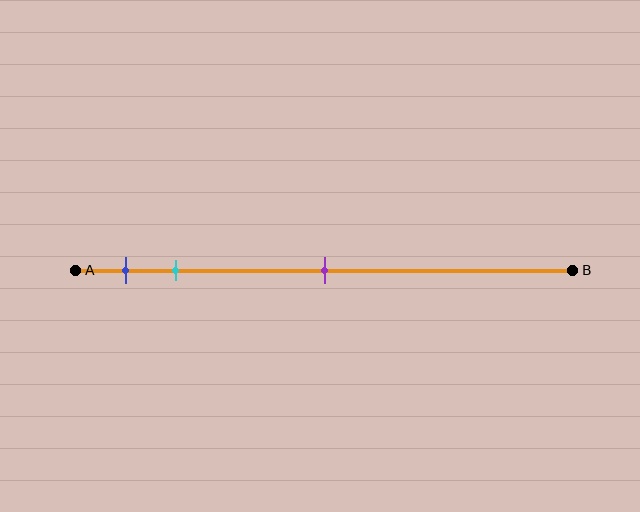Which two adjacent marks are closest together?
The blue and cyan marks are the closest adjacent pair.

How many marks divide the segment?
There are 3 marks dividing the segment.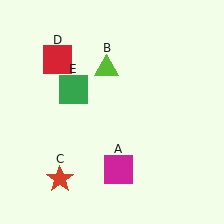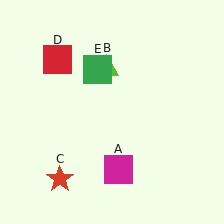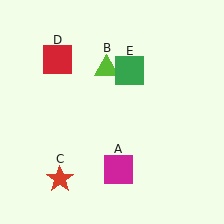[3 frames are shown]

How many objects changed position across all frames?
1 object changed position: green square (object E).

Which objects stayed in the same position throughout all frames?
Magenta square (object A) and lime triangle (object B) and red star (object C) and red square (object D) remained stationary.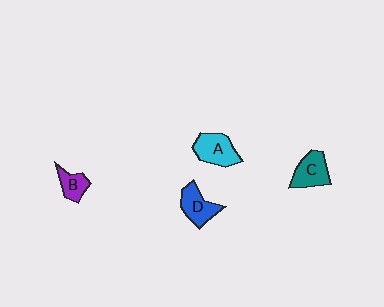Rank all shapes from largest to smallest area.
From largest to smallest: A (cyan), C (teal), D (blue), B (purple).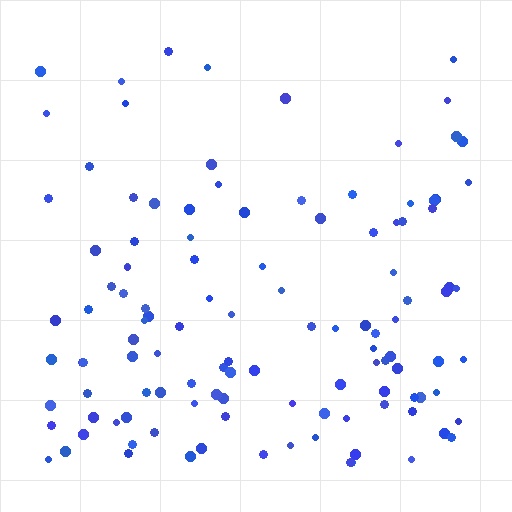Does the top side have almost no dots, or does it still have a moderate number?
Still a moderate number, just noticeably fewer than the bottom.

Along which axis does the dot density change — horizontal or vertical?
Vertical.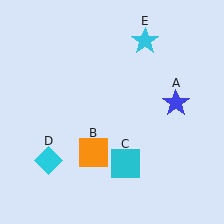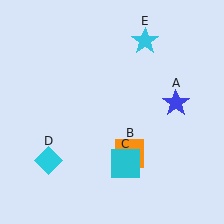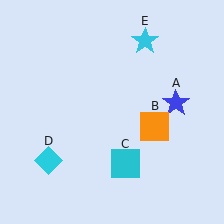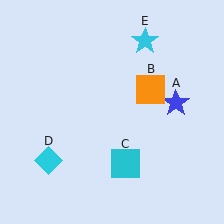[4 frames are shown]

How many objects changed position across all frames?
1 object changed position: orange square (object B).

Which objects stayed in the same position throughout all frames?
Blue star (object A) and cyan square (object C) and cyan diamond (object D) and cyan star (object E) remained stationary.